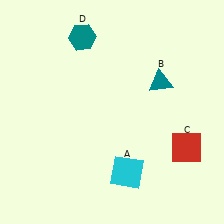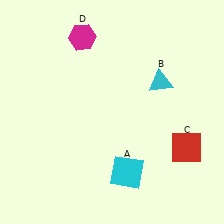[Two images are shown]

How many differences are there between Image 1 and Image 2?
There are 2 differences between the two images.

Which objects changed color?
B changed from teal to cyan. D changed from teal to magenta.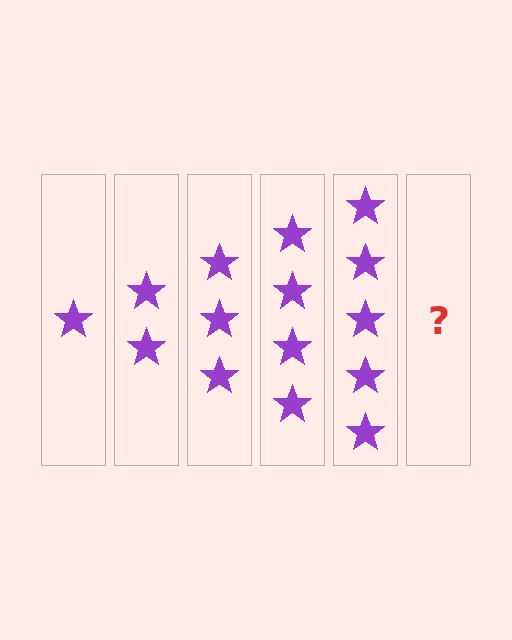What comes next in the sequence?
The next element should be 6 stars.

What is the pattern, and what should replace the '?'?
The pattern is that each step adds one more star. The '?' should be 6 stars.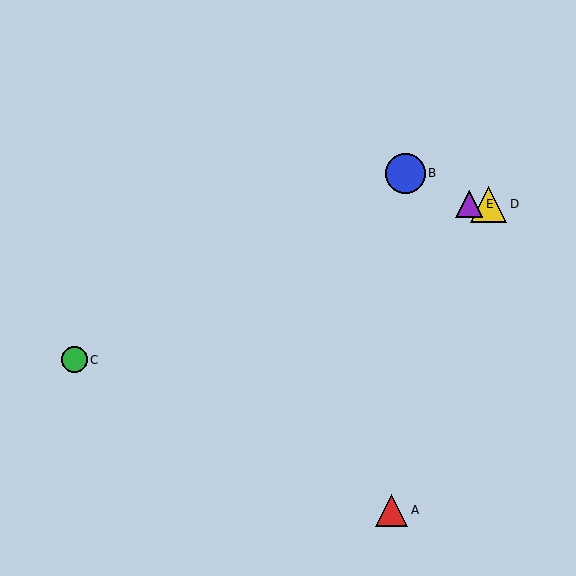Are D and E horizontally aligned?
Yes, both are at y≈204.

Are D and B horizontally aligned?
No, D is at y≈204 and B is at y≈173.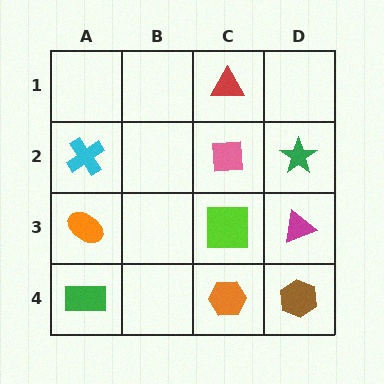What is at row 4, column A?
A green rectangle.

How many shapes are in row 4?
3 shapes.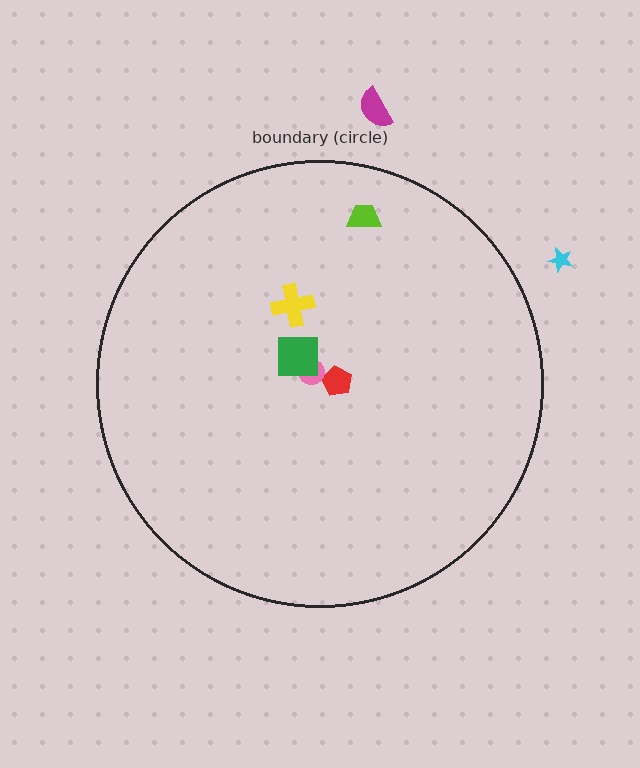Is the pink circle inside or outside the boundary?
Inside.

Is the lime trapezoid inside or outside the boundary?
Inside.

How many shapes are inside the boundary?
5 inside, 2 outside.